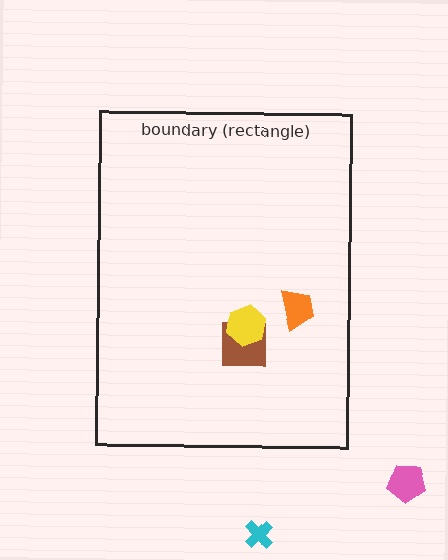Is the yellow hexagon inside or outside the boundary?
Inside.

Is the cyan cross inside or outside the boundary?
Outside.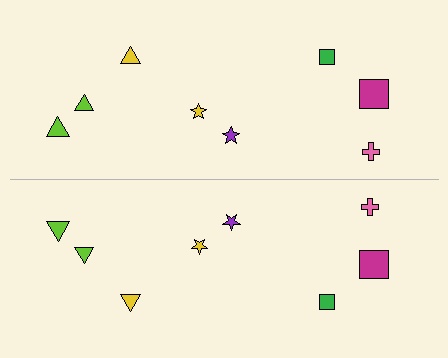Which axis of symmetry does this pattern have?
The pattern has a horizontal axis of symmetry running through the center of the image.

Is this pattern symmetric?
Yes, this pattern has bilateral (reflection) symmetry.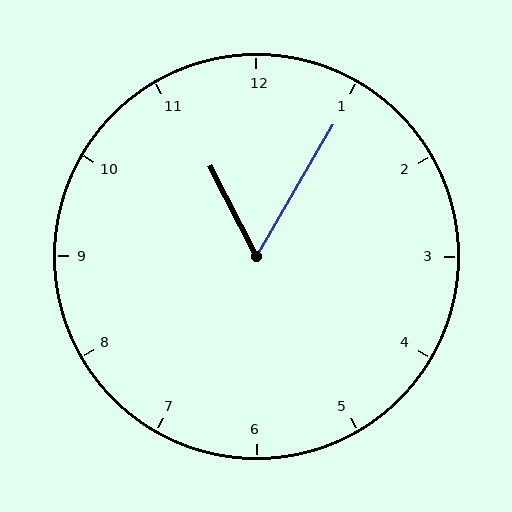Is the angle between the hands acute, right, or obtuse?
It is acute.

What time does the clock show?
11:05.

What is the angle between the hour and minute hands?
Approximately 58 degrees.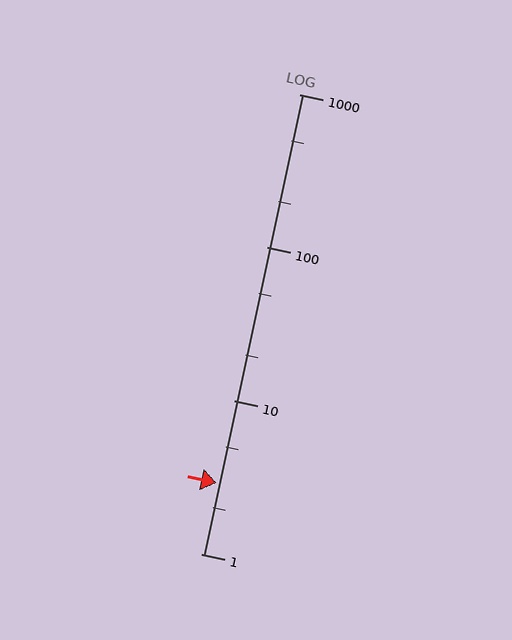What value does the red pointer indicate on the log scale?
The pointer indicates approximately 2.9.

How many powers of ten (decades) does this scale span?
The scale spans 3 decades, from 1 to 1000.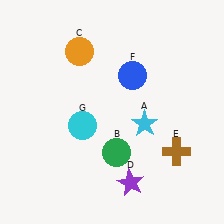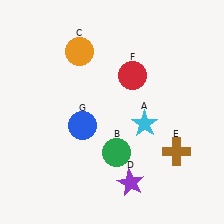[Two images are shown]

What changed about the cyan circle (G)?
In Image 1, G is cyan. In Image 2, it changed to blue.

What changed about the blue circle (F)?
In Image 1, F is blue. In Image 2, it changed to red.